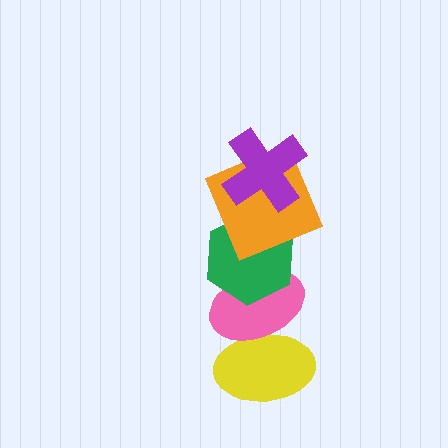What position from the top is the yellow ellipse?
The yellow ellipse is 5th from the top.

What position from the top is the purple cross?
The purple cross is 1st from the top.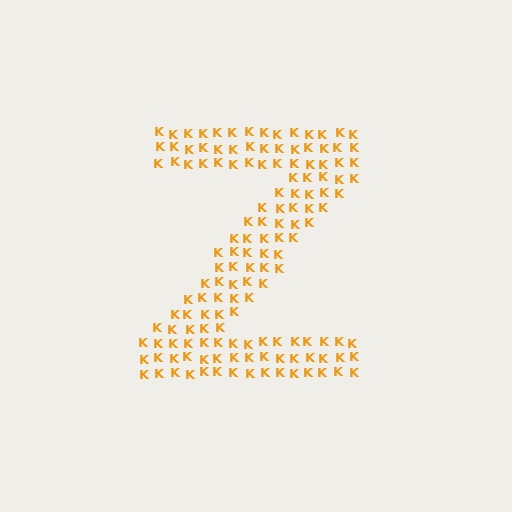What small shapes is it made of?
It is made of small letter K's.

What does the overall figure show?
The overall figure shows the letter Z.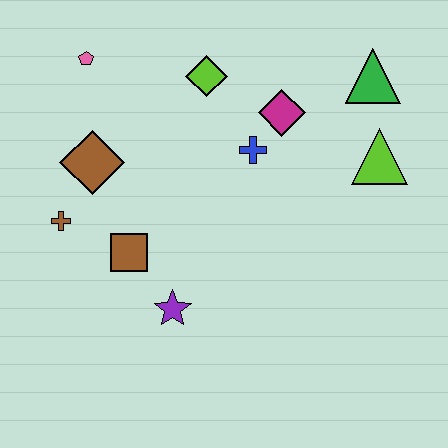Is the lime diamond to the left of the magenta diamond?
Yes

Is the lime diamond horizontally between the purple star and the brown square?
No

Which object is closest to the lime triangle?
The green triangle is closest to the lime triangle.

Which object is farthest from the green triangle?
The brown cross is farthest from the green triangle.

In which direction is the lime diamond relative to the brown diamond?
The lime diamond is to the right of the brown diamond.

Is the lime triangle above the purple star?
Yes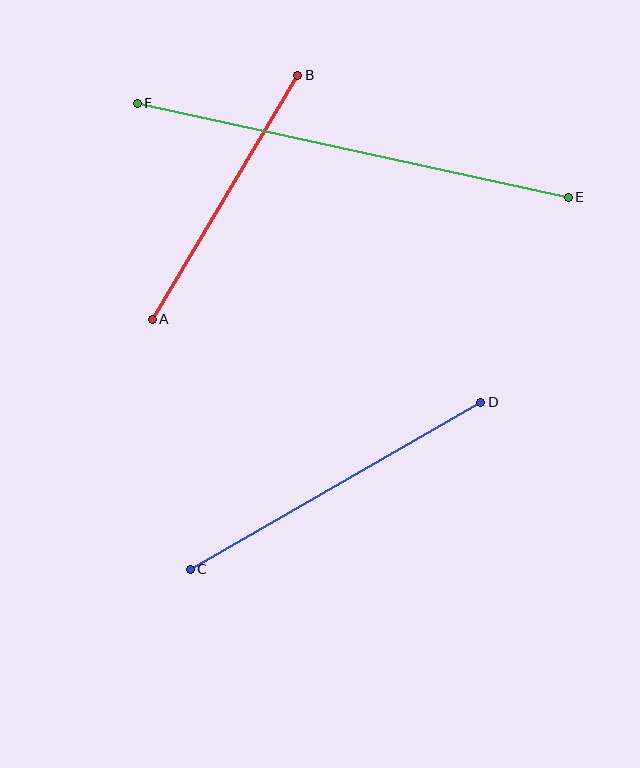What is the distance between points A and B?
The distance is approximately 284 pixels.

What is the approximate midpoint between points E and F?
The midpoint is at approximately (353, 150) pixels.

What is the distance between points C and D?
The distance is approximately 335 pixels.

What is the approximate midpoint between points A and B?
The midpoint is at approximately (225, 197) pixels.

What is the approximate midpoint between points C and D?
The midpoint is at approximately (336, 486) pixels.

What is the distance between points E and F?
The distance is approximately 441 pixels.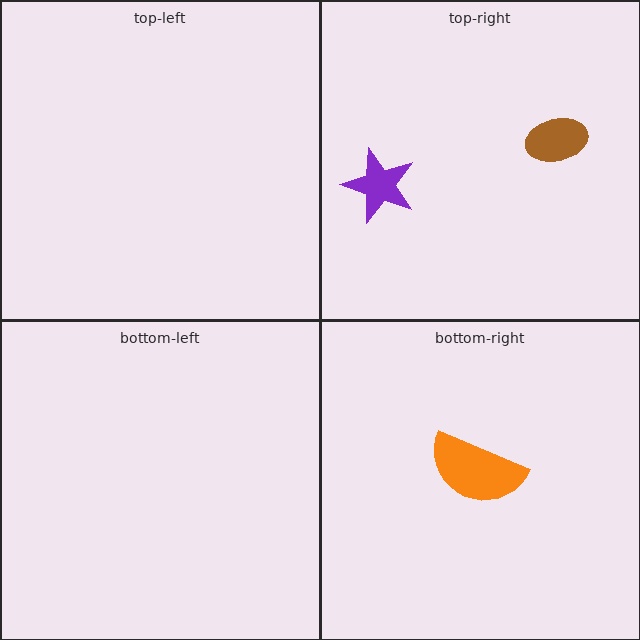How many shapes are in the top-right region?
2.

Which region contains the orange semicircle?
The bottom-right region.